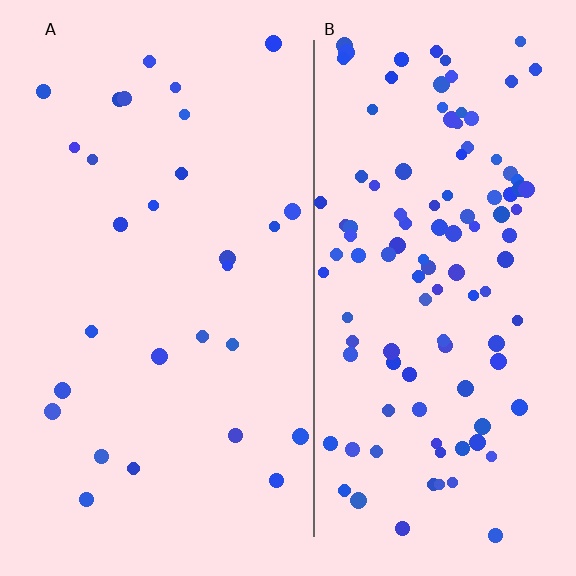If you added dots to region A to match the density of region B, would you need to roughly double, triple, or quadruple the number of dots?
Approximately quadruple.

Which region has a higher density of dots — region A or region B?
B (the right).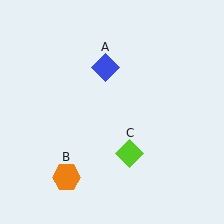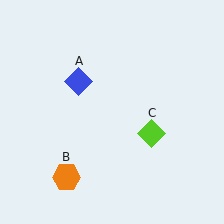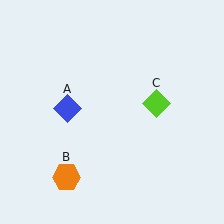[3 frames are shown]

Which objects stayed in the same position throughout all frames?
Orange hexagon (object B) remained stationary.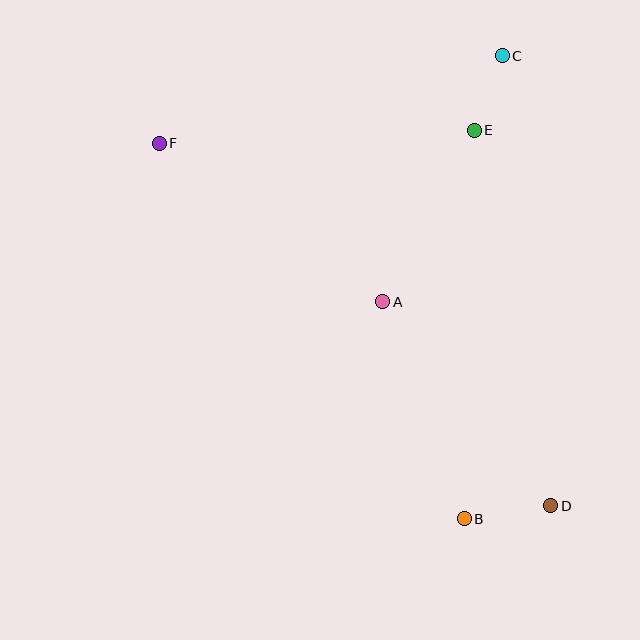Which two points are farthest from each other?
Points D and F are farthest from each other.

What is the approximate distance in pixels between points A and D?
The distance between A and D is approximately 264 pixels.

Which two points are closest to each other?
Points C and E are closest to each other.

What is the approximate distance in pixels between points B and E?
The distance between B and E is approximately 389 pixels.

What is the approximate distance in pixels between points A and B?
The distance between A and B is approximately 232 pixels.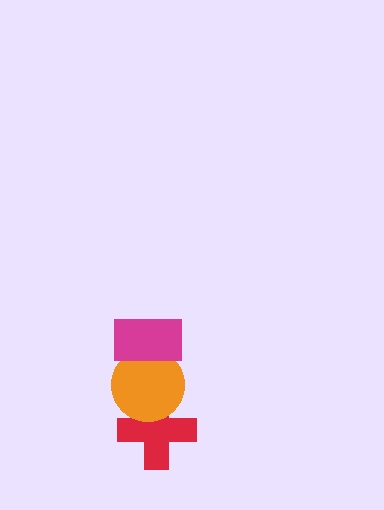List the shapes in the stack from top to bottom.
From top to bottom: the magenta rectangle, the orange circle, the red cross.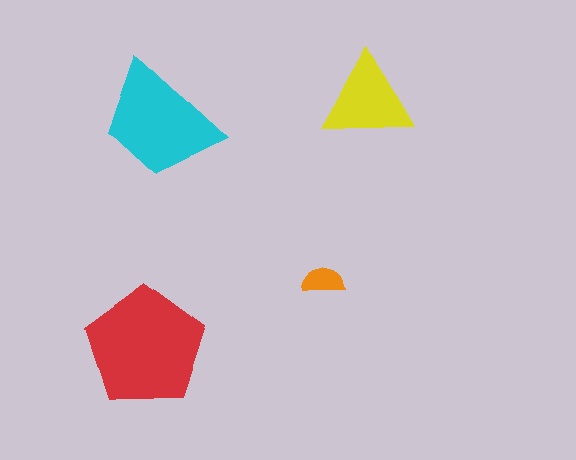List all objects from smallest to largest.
The orange semicircle, the yellow triangle, the cyan trapezoid, the red pentagon.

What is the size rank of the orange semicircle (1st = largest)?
4th.